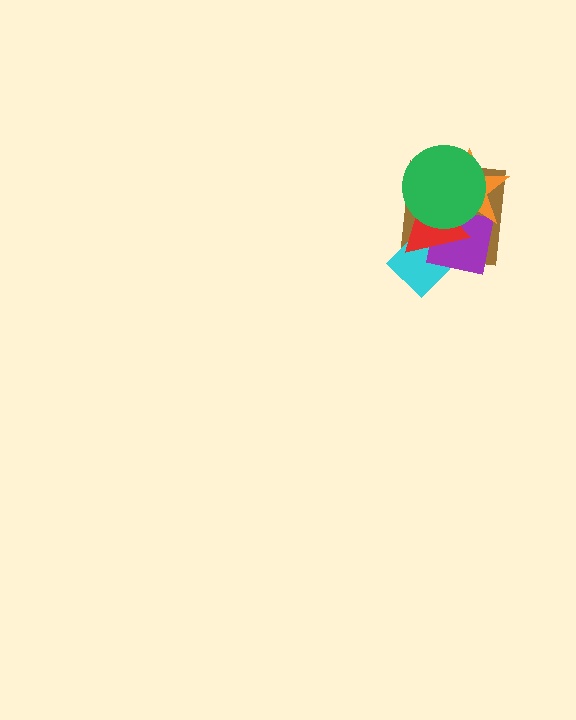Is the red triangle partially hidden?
Yes, it is partially covered by another shape.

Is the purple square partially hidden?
Yes, it is partially covered by another shape.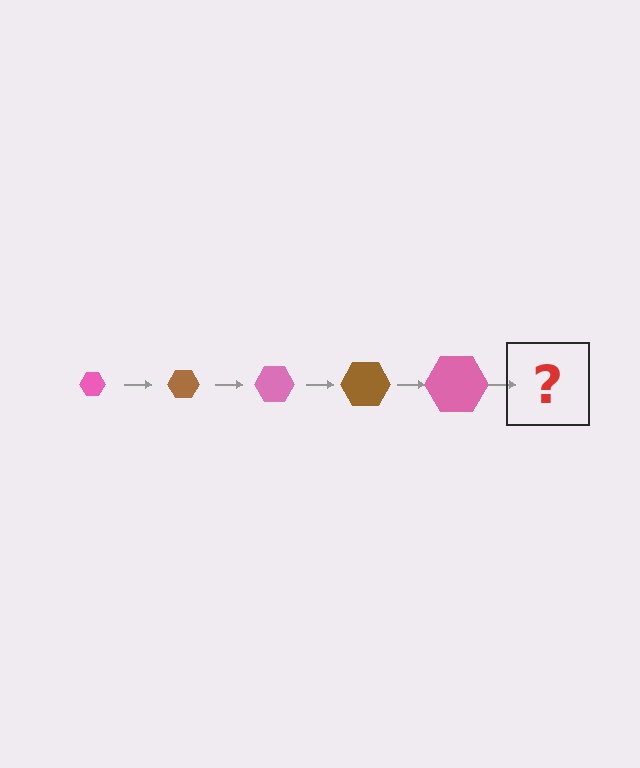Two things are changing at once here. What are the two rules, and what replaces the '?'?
The two rules are that the hexagon grows larger each step and the color cycles through pink and brown. The '?' should be a brown hexagon, larger than the previous one.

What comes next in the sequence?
The next element should be a brown hexagon, larger than the previous one.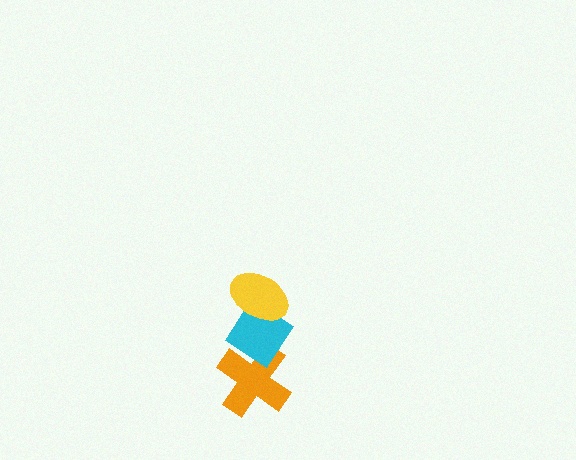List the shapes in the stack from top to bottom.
From top to bottom: the yellow ellipse, the cyan diamond, the orange cross.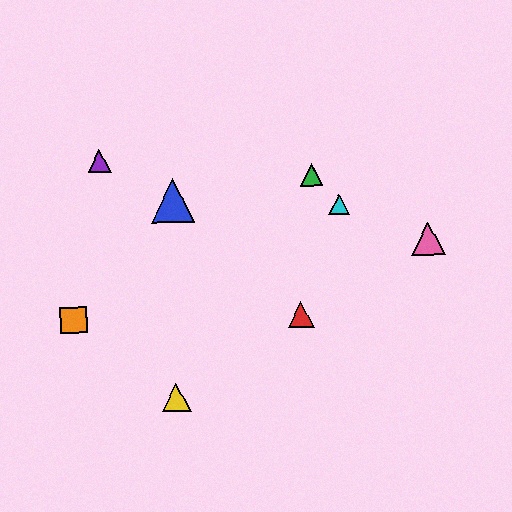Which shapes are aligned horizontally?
The red triangle, the orange square are aligned horizontally.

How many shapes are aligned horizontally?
2 shapes (the red triangle, the orange square) are aligned horizontally.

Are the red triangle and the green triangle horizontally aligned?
No, the red triangle is at y≈314 and the green triangle is at y≈175.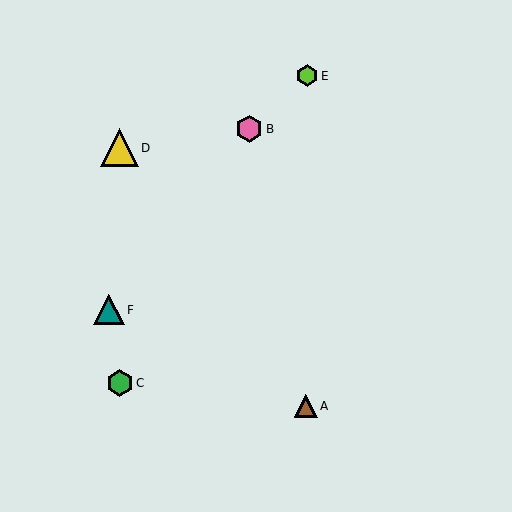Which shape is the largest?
The yellow triangle (labeled D) is the largest.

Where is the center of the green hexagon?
The center of the green hexagon is at (120, 383).